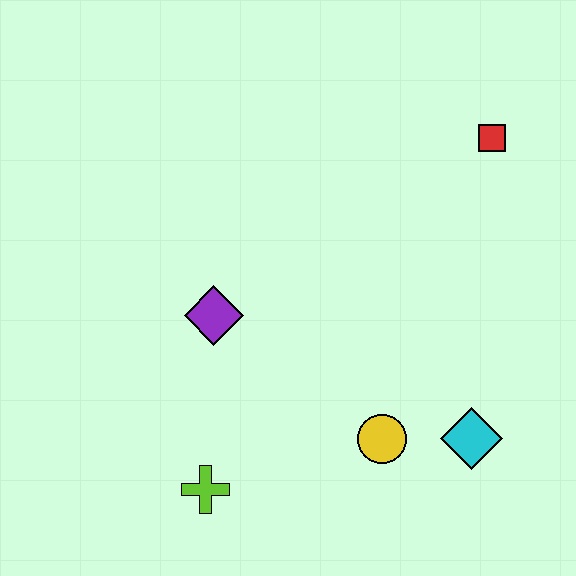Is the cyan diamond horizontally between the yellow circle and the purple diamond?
No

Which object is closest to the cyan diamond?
The yellow circle is closest to the cyan diamond.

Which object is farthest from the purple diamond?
The red square is farthest from the purple diamond.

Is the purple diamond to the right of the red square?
No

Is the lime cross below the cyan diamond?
Yes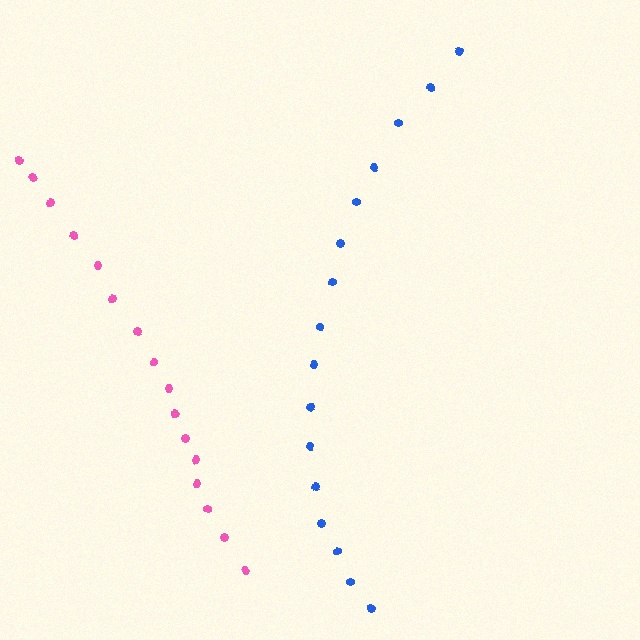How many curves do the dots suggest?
There are 2 distinct paths.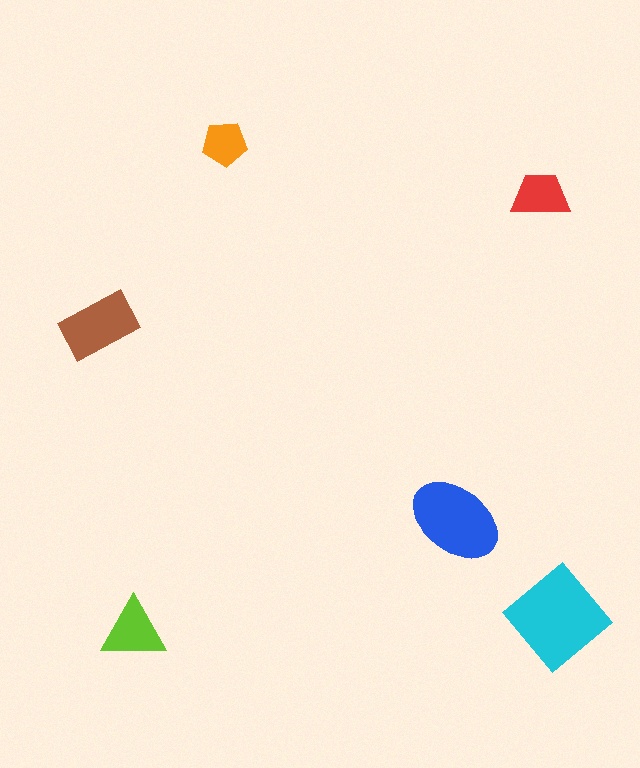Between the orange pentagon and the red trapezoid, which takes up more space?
The red trapezoid.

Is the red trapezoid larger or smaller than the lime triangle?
Smaller.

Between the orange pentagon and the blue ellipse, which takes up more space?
The blue ellipse.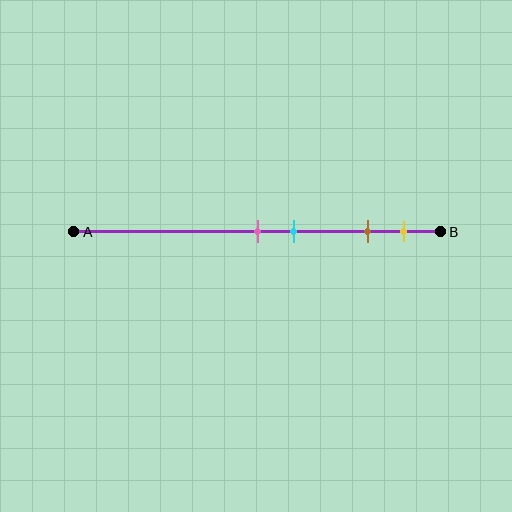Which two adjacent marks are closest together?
The pink and cyan marks are the closest adjacent pair.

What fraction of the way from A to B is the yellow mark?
The yellow mark is approximately 90% (0.9) of the way from A to B.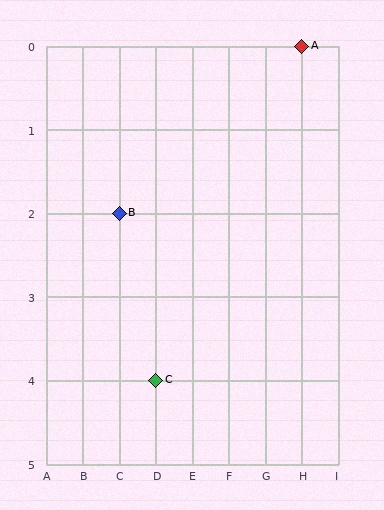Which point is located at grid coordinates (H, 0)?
Point A is at (H, 0).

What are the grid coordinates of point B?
Point B is at grid coordinates (C, 2).